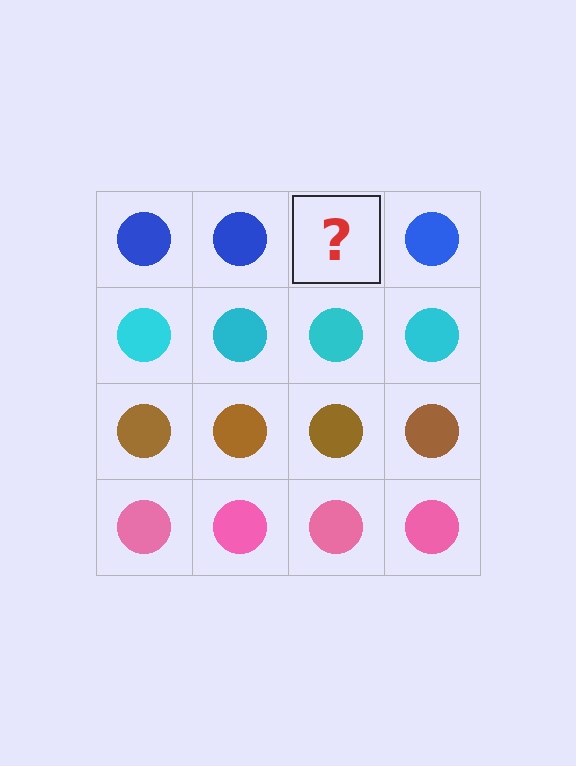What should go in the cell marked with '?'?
The missing cell should contain a blue circle.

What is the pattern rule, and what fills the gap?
The rule is that each row has a consistent color. The gap should be filled with a blue circle.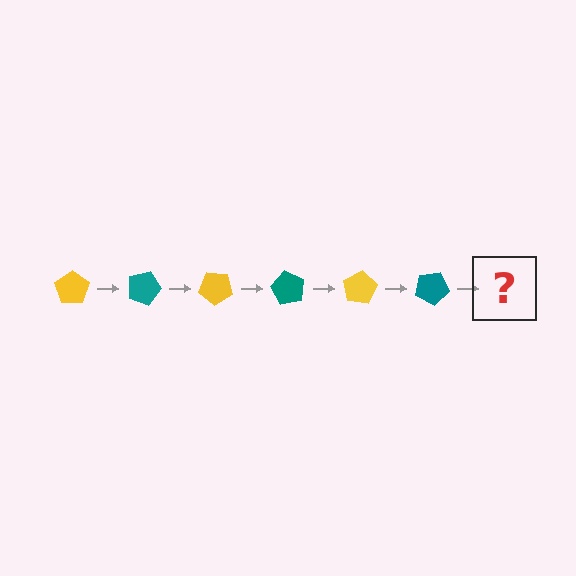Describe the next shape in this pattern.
It should be a yellow pentagon, rotated 120 degrees from the start.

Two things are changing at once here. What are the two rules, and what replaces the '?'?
The two rules are that it rotates 20 degrees each step and the color cycles through yellow and teal. The '?' should be a yellow pentagon, rotated 120 degrees from the start.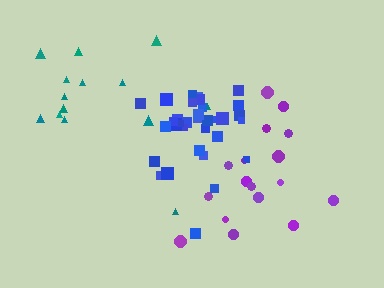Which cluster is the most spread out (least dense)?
Teal.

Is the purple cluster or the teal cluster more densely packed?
Purple.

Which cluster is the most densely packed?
Blue.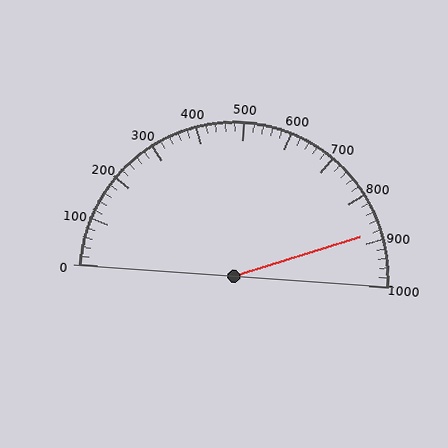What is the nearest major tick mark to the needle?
The nearest major tick mark is 900.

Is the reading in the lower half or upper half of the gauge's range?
The reading is in the upper half of the range (0 to 1000).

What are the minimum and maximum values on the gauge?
The gauge ranges from 0 to 1000.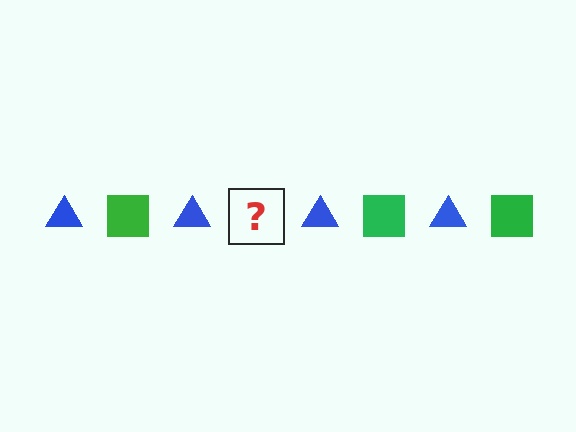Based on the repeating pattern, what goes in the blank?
The blank should be a green square.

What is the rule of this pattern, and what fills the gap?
The rule is that the pattern alternates between blue triangle and green square. The gap should be filled with a green square.